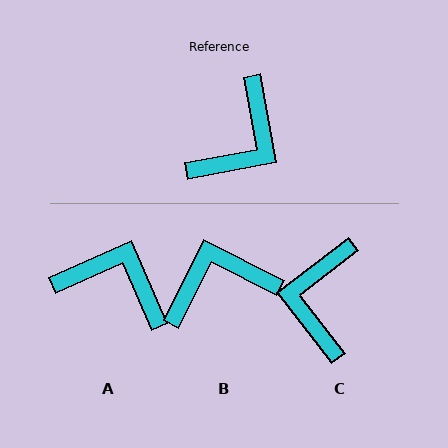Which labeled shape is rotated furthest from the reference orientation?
C, about 153 degrees away.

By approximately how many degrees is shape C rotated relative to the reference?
Approximately 153 degrees clockwise.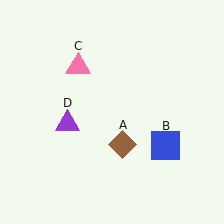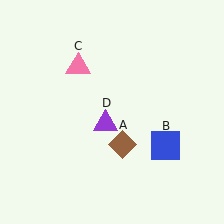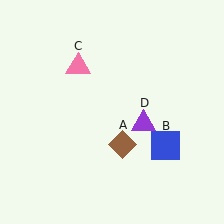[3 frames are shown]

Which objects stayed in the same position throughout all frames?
Brown diamond (object A) and blue square (object B) and pink triangle (object C) remained stationary.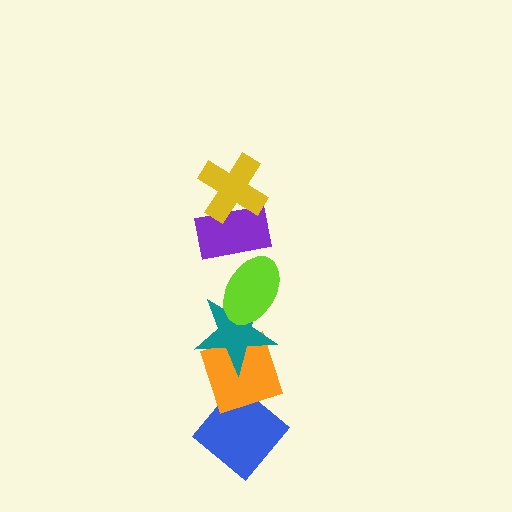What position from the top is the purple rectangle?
The purple rectangle is 2nd from the top.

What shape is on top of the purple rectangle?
The yellow cross is on top of the purple rectangle.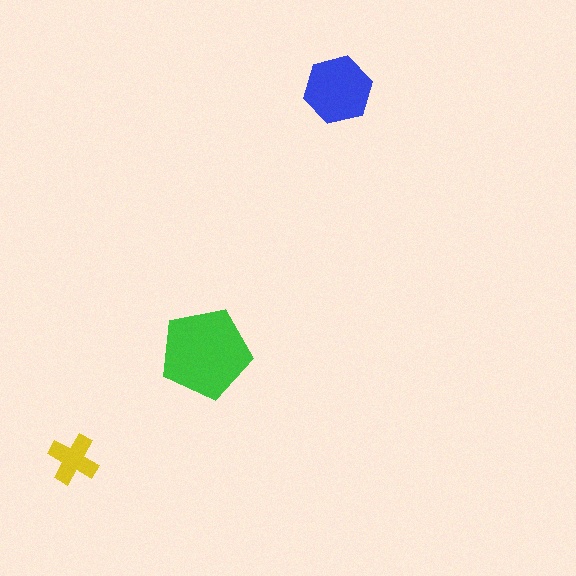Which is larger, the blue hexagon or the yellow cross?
The blue hexagon.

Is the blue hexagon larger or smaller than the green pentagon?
Smaller.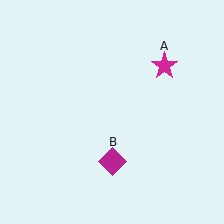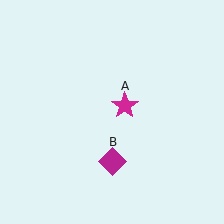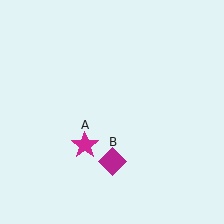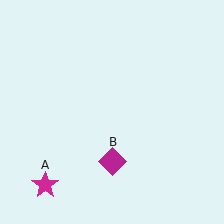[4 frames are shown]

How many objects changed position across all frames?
1 object changed position: magenta star (object A).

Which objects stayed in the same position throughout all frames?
Magenta diamond (object B) remained stationary.